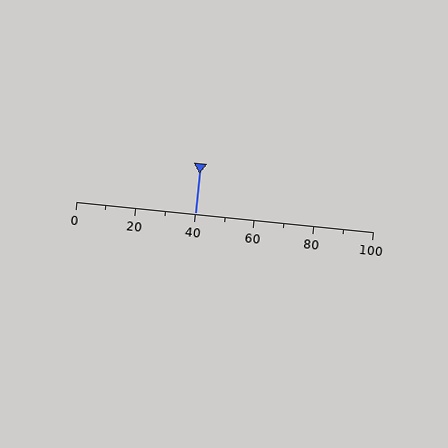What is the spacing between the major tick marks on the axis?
The major ticks are spaced 20 apart.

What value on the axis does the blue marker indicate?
The marker indicates approximately 40.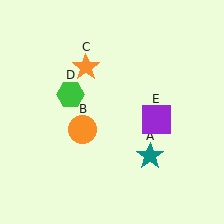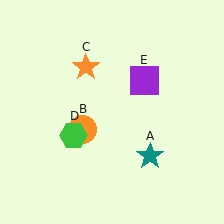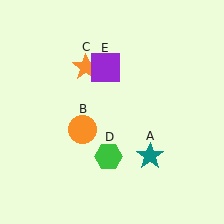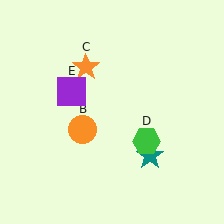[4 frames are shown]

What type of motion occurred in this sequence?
The green hexagon (object D), purple square (object E) rotated counterclockwise around the center of the scene.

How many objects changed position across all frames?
2 objects changed position: green hexagon (object D), purple square (object E).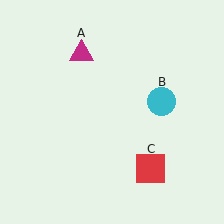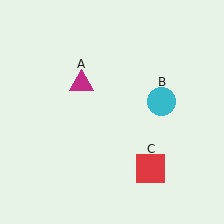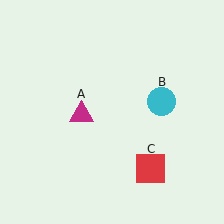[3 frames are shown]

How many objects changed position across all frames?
1 object changed position: magenta triangle (object A).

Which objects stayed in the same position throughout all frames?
Cyan circle (object B) and red square (object C) remained stationary.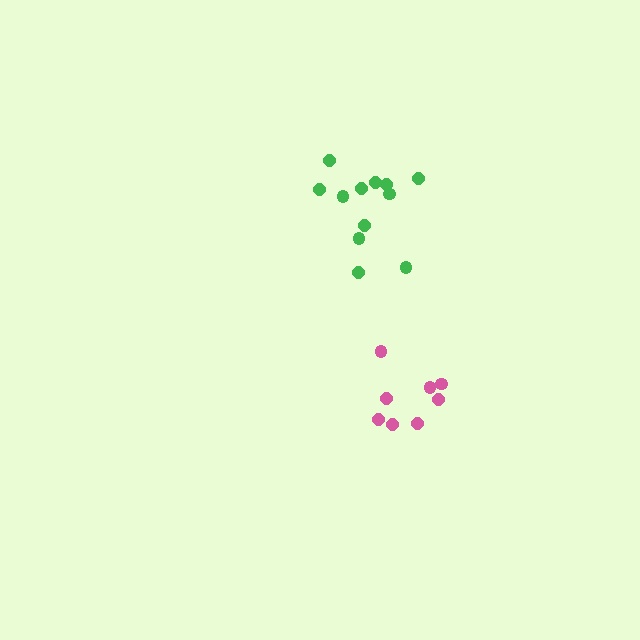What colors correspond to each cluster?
The clusters are colored: pink, green.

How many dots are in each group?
Group 1: 8 dots, Group 2: 12 dots (20 total).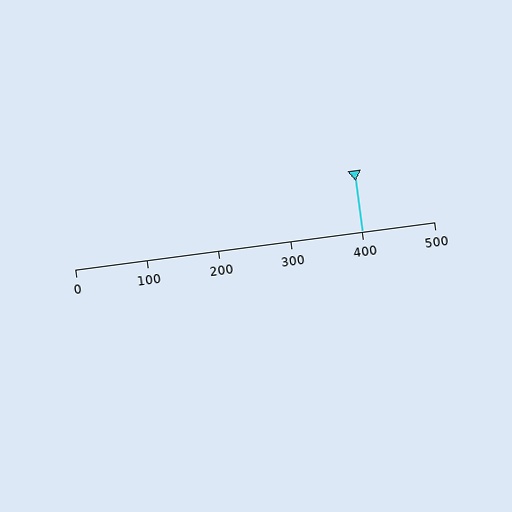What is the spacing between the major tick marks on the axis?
The major ticks are spaced 100 apart.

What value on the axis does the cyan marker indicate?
The marker indicates approximately 400.